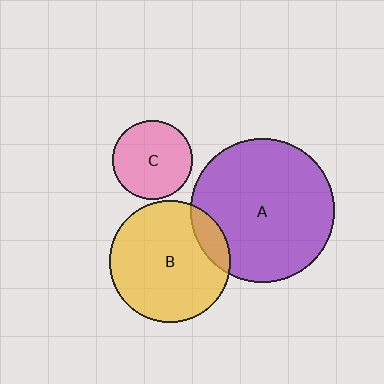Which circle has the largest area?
Circle A (purple).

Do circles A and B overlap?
Yes.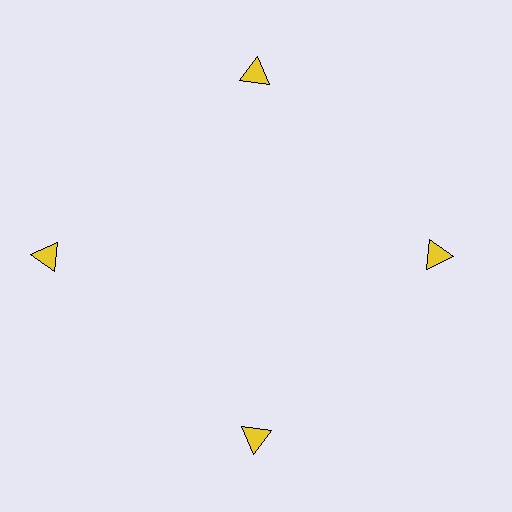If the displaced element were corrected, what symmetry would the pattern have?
It would have 4-fold rotational symmetry — the pattern would map onto itself every 90 degrees.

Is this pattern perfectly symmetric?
No. The 4 yellow triangles are arranged in a ring, but one element near the 9 o'clock position is pushed outward from the center, breaking the 4-fold rotational symmetry.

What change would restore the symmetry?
The symmetry would be restored by moving it inward, back onto the ring so that all 4 triangles sit at equal angles and equal distance from the center.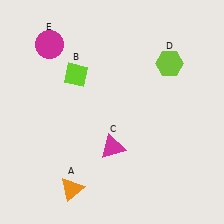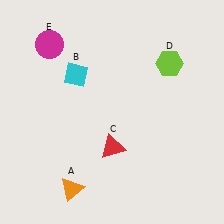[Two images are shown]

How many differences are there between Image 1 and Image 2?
There are 2 differences between the two images.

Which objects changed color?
B changed from lime to cyan. C changed from magenta to red.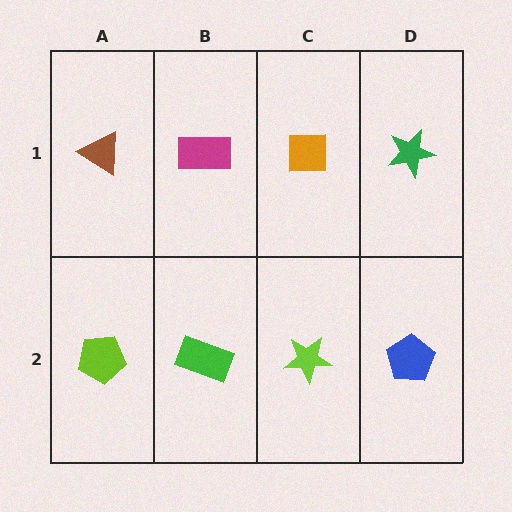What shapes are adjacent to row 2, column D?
A green star (row 1, column D), a lime star (row 2, column C).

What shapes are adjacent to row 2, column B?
A magenta rectangle (row 1, column B), a lime pentagon (row 2, column A), a lime star (row 2, column C).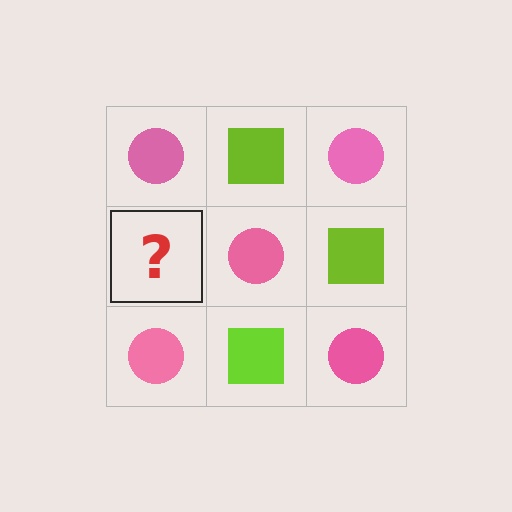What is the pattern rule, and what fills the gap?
The rule is that it alternates pink circle and lime square in a checkerboard pattern. The gap should be filled with a lime square.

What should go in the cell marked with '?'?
The missing cell should contain a lime square.